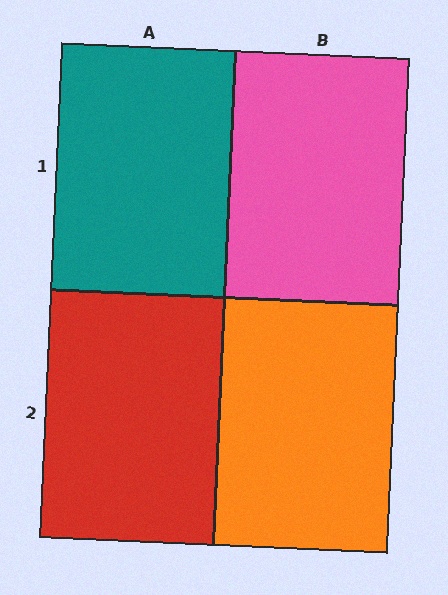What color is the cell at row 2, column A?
Red.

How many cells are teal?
1 cell is teal.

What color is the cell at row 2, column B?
Orange.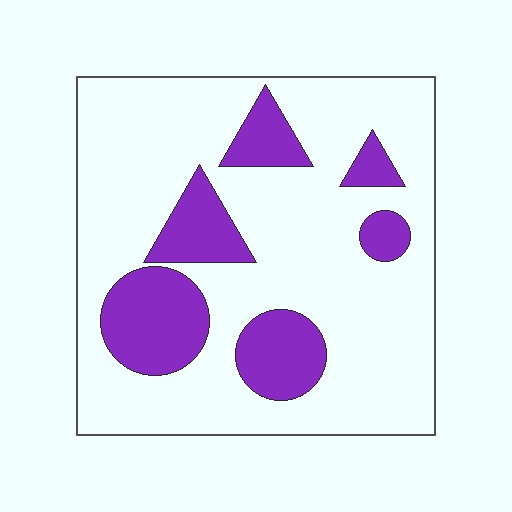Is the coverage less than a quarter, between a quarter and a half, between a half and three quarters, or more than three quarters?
Less than a quarter.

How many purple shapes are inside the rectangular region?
6.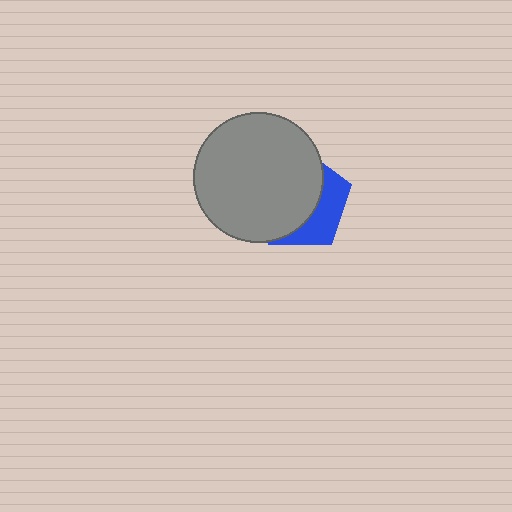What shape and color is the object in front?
The object in front is a gray circle.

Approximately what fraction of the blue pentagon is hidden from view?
Roughly 65% of the blue pentagon is hidden behind the gray circle.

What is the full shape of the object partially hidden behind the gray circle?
The partially hidden object is a blue pentagon.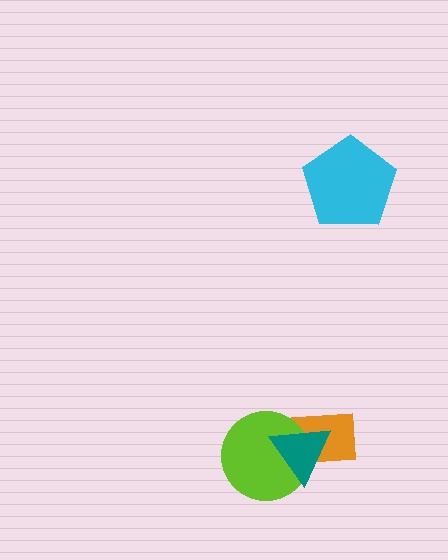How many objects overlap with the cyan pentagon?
0 objects overlap with the cyan pentagon.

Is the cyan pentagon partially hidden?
No, no other shape covers it.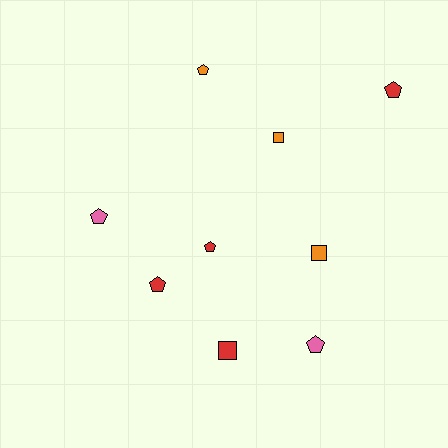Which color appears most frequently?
Red, with 4 objects.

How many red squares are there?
There is 1 red square.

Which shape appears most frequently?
Pentagon, with 6 objects.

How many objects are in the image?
There are 9 objects.